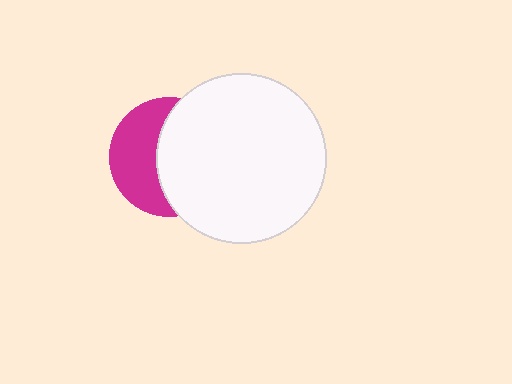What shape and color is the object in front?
The object in front is a white circle.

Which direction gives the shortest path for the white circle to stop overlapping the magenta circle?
Moving right gives the shortest separation.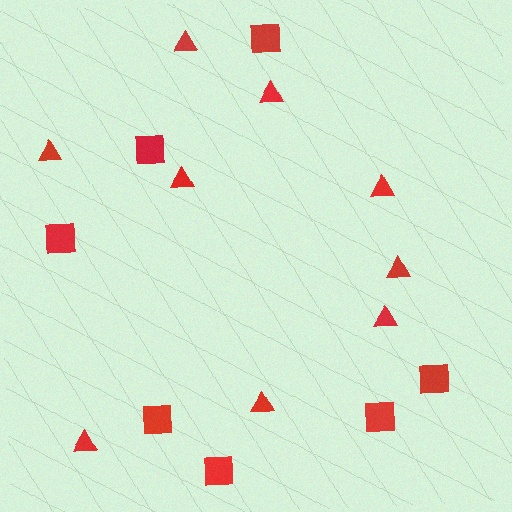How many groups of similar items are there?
There are 2 groups: one group of triangles (9) and one group of squares (7).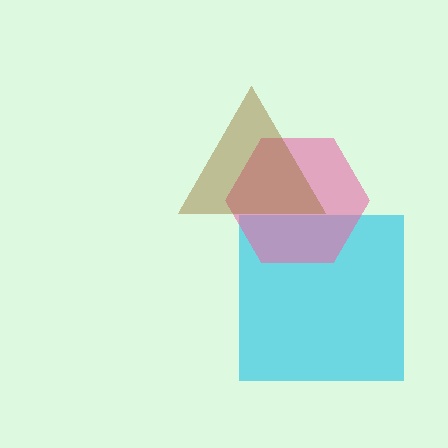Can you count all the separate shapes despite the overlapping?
Yes, there are 3 separate shapes.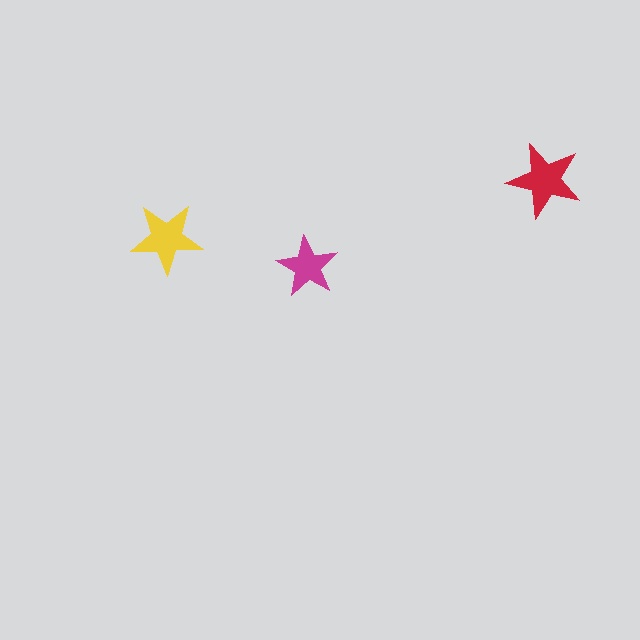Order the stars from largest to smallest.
the red one, the yellow one, the magenta one.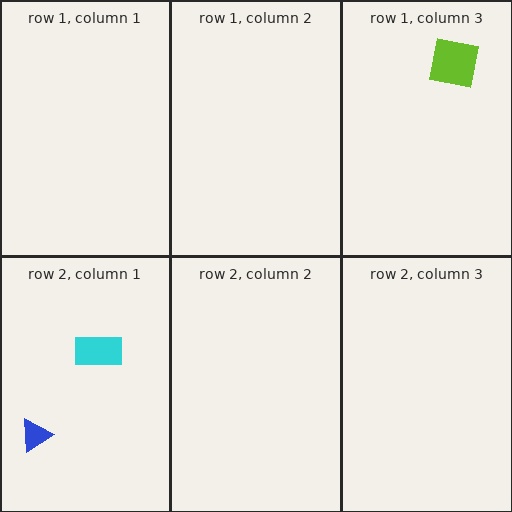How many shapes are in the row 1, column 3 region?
1.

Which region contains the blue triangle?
The row 2, column 1 region.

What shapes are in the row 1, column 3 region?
The lime square.